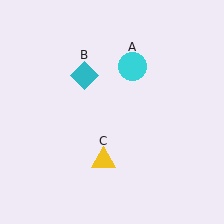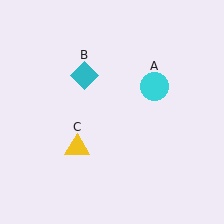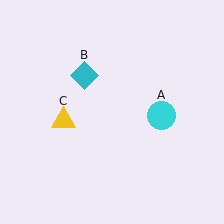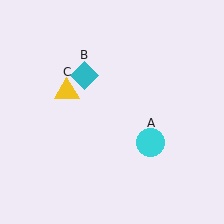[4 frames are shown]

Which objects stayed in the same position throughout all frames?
Cyan diamond (object B) remained stationary.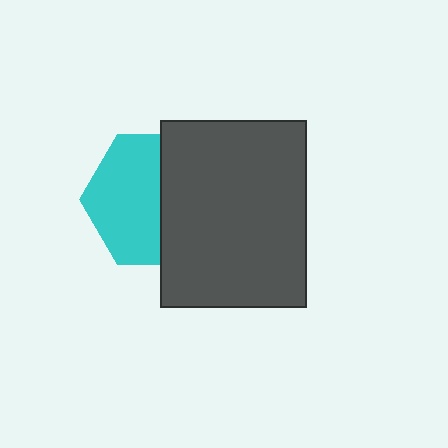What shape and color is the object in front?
The object in front is a dark gray rectangle.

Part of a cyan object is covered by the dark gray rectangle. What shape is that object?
It is a hexagon.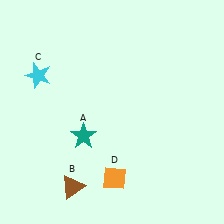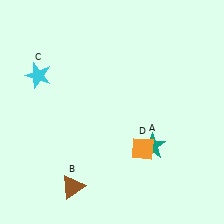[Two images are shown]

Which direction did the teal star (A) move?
The teal star (A) moved right.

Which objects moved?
The objects that moved are: the teal star (A), the orange diamond (D).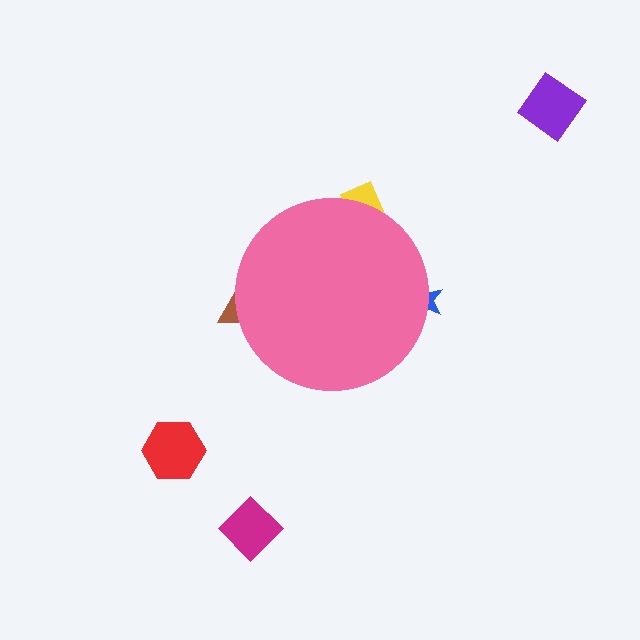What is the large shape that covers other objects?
A pink circle.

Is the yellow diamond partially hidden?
Yes, the yellow diamond is partially hidden behind the pink circle.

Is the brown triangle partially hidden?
Yes, the brown triangle is partially hidden behind the pink circle.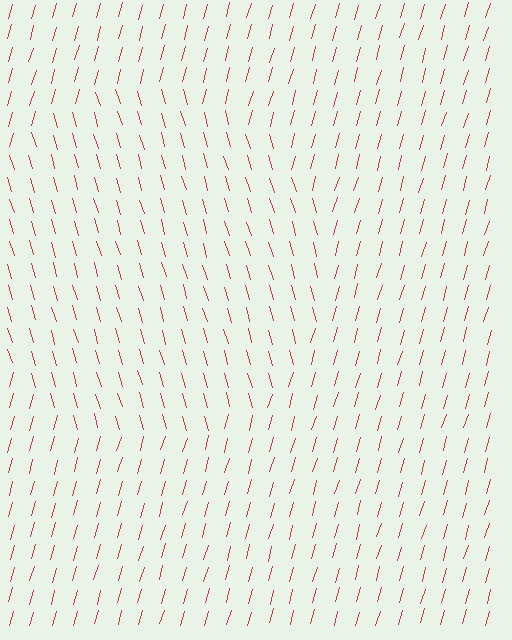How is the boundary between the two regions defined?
The boundary is defined purely by a change in line orientation (approximately 32 degrees difference). All lines are the same color and thickness.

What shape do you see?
I see a circle.